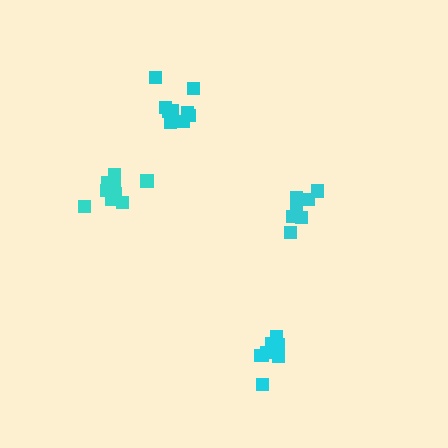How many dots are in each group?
Group 1: 7 dots, Group 2: 12 dots, Group 3: 9 dots, Group 4: 8 dots (36 total).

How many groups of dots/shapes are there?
There are 4 groups.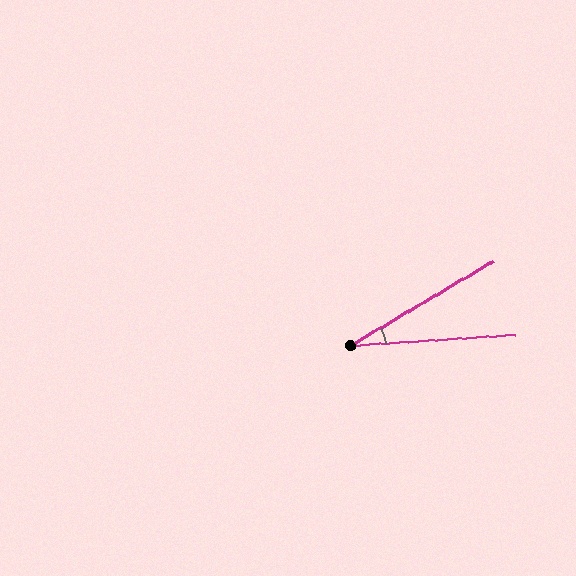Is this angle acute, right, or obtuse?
It is acute.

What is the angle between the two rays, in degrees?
Approximately 27 degrees.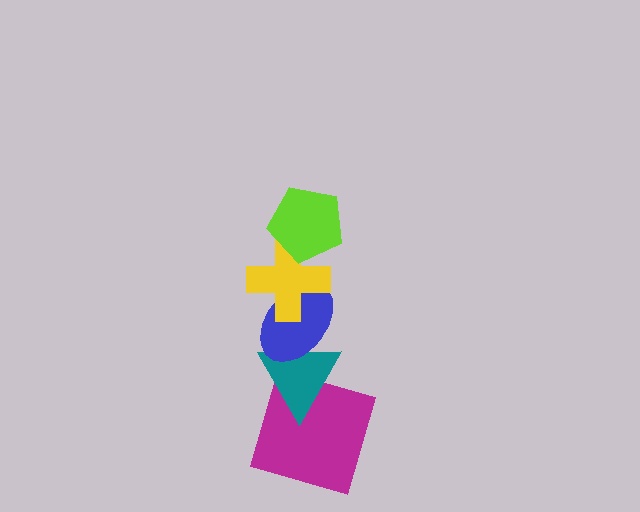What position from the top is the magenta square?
The magenta square is 5th from the top.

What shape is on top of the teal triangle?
The blue ellipse is on top of the teal triangle.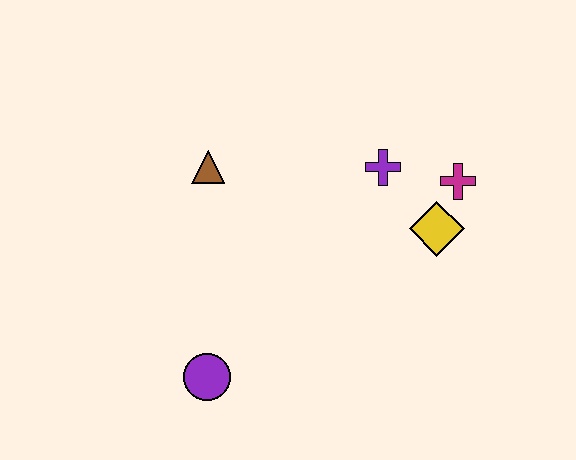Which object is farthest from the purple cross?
The purple circle is farthest from the purple cross.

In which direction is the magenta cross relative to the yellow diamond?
The magenta cross is above the yellow diamond.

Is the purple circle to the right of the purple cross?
No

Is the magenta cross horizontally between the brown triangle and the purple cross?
No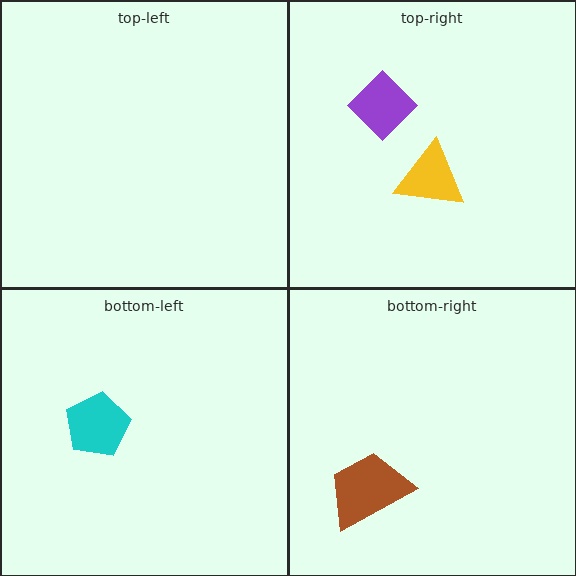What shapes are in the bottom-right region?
The brown trapezoid.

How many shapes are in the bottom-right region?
1.